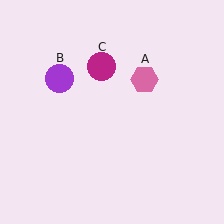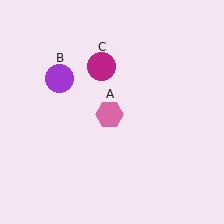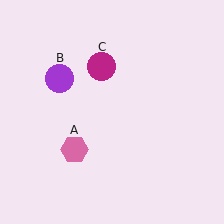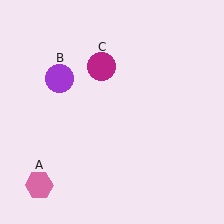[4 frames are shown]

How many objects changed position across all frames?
1 object changed position: pink hexagon (object A).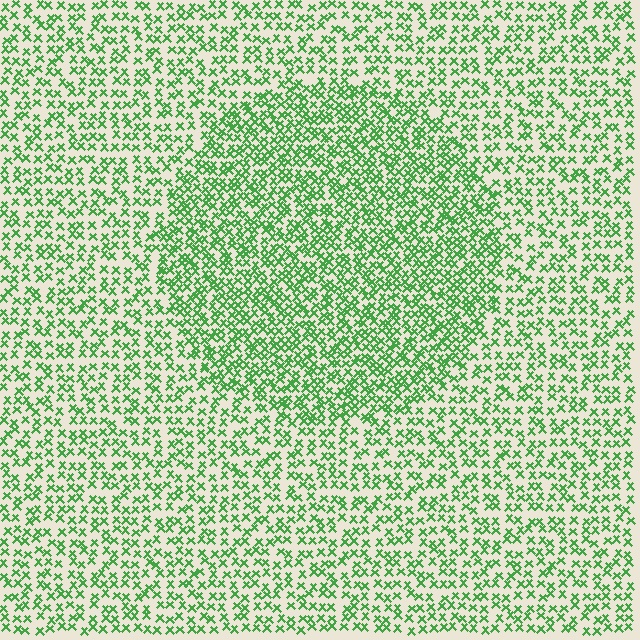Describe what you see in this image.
The image contains small green elements arranged at two different densities. A circle-shaped region is visible where the elements are more densely packed than the surrounding area.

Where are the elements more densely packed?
The elements are more densely packed inside the circle boundary.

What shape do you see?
I see a circle.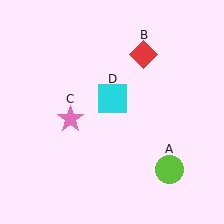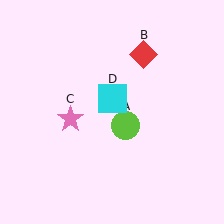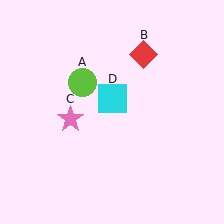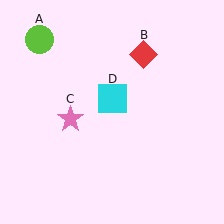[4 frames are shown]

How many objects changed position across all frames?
1 object changed position: lime circle (object A).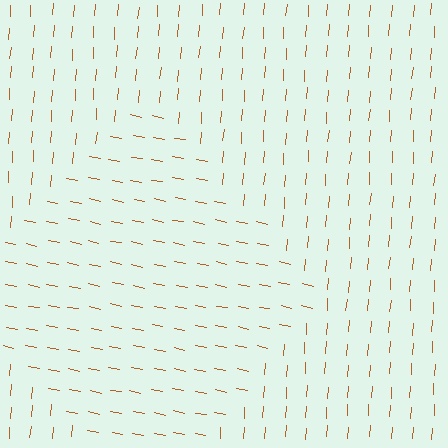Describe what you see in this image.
The image is filled with small brown line segments. A diamond region in the image has lines oriented differently from the surrounding lines, creating a visible texture boundary.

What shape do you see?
I see a diamond.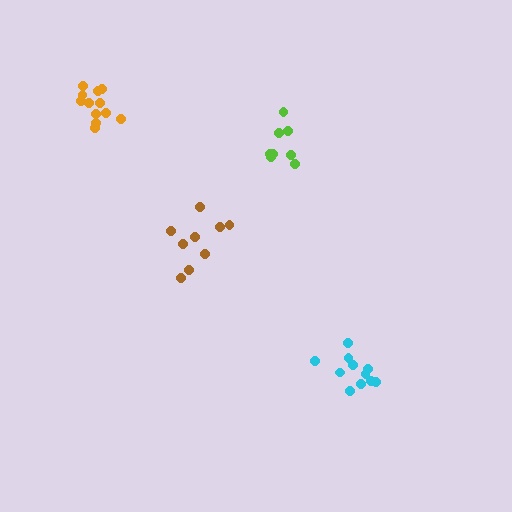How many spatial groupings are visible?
There are 4 spatial groupings.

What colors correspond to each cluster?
The clusters are colored: brown, orange, lime, cyan.